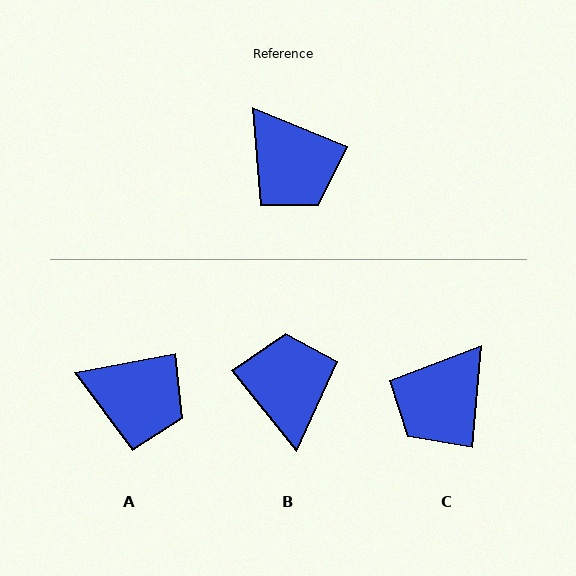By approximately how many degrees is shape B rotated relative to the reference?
Approximately 151 degrees counter-clockwise.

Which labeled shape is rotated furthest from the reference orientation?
B, about 151 degrees away.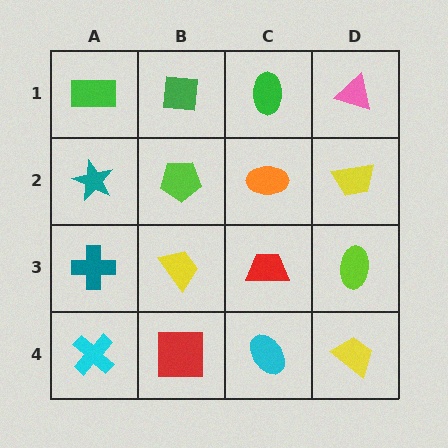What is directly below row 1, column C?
An orange ellipse.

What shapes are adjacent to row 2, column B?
A green square (row 1, column B), a yellow trapezoid (row 3, column B), a teal star (row 2, column A), an orange ellipse (row 2, column C).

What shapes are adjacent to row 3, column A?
A teal star (row 2, column A), a cyan cross (row 4, column A), a yellow trapezoid (row 3, column B).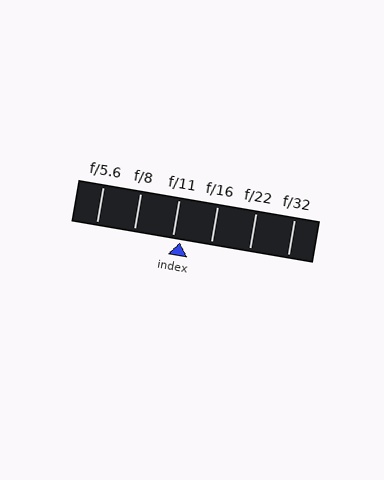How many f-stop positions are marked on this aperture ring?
There are 6 f-stop positions marked.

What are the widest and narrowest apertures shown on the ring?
The widest aperture shown is f/5.6 and the narrowest is f/32.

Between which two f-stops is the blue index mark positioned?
The index mark is between f/11 and f/16.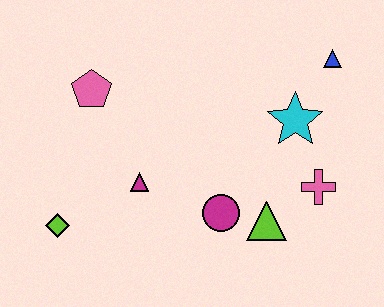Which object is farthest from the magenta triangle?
The blue triangle is farthest from the magenta triangle.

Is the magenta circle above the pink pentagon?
No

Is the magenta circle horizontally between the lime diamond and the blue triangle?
Yes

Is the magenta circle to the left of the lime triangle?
Yes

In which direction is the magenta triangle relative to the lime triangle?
The magenta triangle is to the left of the lime triangle.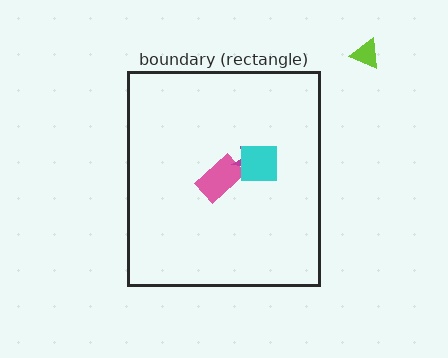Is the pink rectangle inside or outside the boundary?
Inside.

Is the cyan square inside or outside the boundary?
Inside.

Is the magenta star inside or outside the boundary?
Inside.